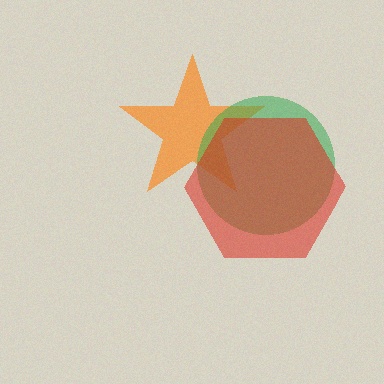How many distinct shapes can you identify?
There are 3 distinct shapes: an orange star, a green circle, a red hexagon.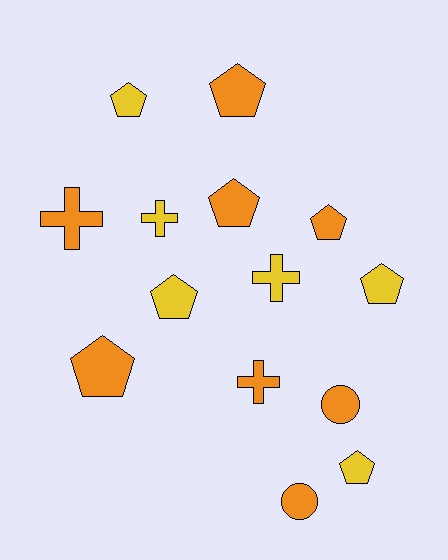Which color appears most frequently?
Orange, with 8 objects.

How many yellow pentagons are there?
There are 4 yellow pentagons.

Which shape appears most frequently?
Pentagon, with 8 objects.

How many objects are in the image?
There are 14 objects.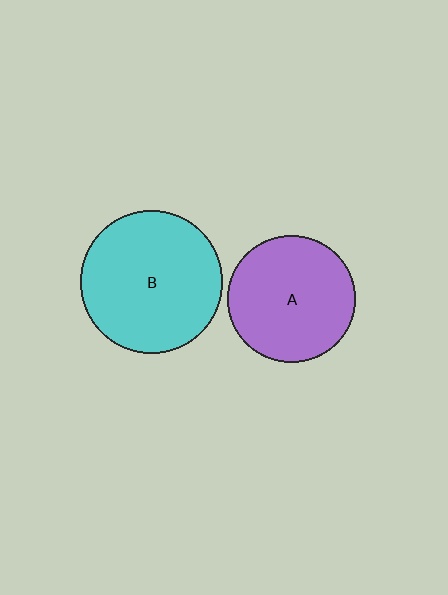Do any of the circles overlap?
No, none of the circles overlap.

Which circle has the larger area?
Circle B (cyan).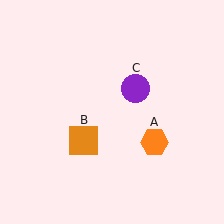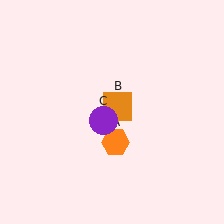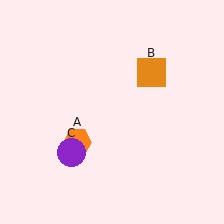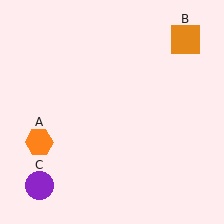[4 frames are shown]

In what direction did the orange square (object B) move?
The orange square (object B) moved up and to the right.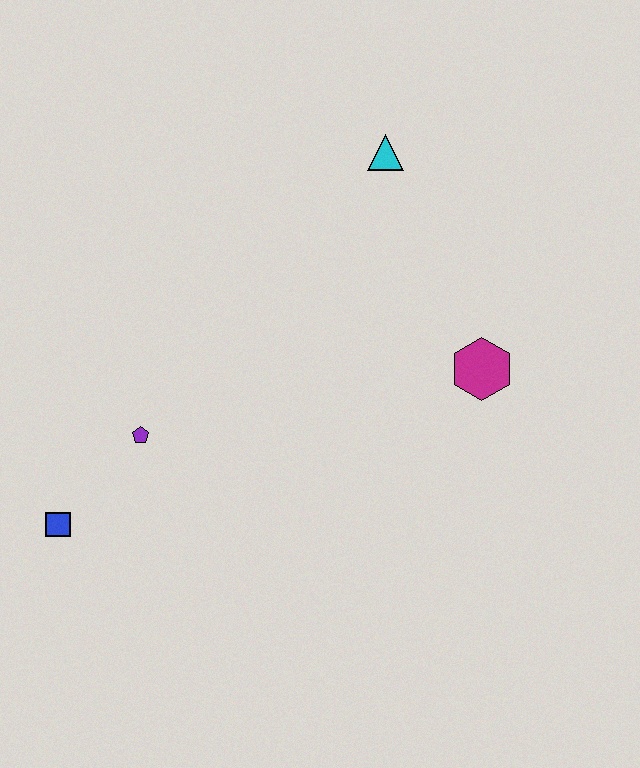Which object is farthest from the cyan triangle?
The blue square is farthest from the cyan triangle.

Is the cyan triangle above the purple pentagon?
Yes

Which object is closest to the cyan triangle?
The magenta hexagon is closest to the cyan triangle.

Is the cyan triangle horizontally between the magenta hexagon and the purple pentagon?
Yes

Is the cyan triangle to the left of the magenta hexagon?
Yes